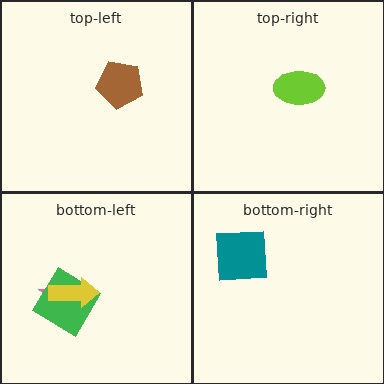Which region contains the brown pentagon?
The top-left region.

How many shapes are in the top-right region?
1.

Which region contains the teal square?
The bottom-right region.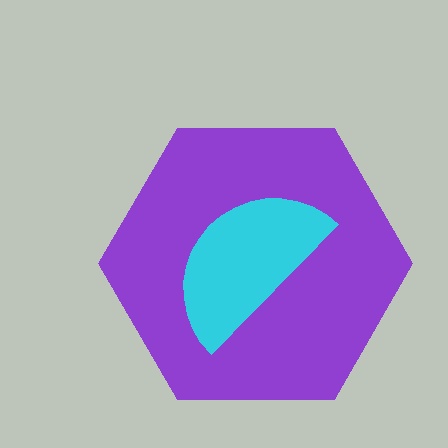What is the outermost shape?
The purple hexagon.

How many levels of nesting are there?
2.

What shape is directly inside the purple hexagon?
The cyan semicircle.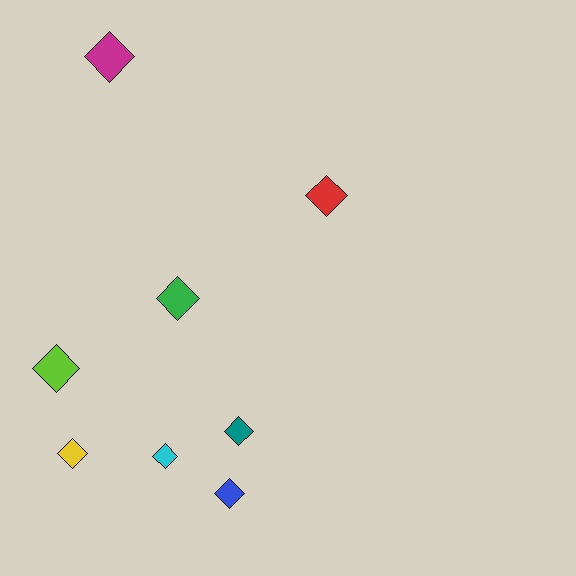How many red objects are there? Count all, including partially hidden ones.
There is 1 red object.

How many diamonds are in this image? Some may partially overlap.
There are 8 diamonds.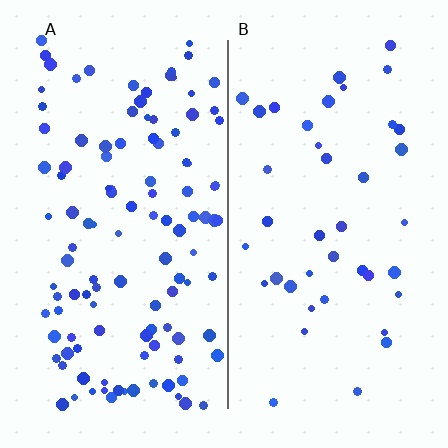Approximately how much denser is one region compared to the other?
Approximately 2.8× — region A over region B.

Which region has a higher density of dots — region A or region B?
A (the left).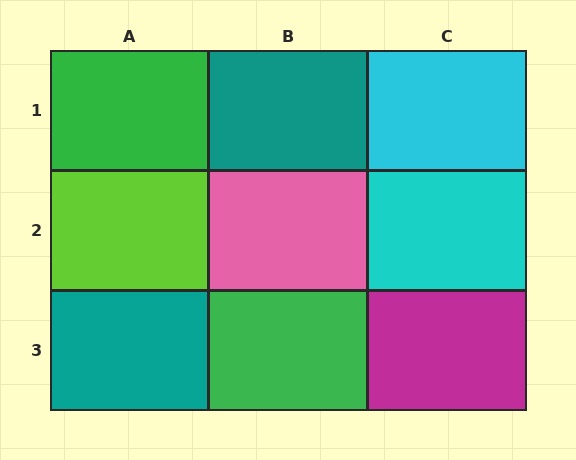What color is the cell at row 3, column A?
Teal.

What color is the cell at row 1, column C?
Cyan.